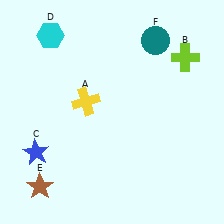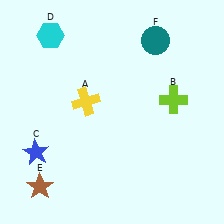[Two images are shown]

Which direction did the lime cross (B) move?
The lime cross (B) moved down.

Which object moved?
The lime cross (B) moved down.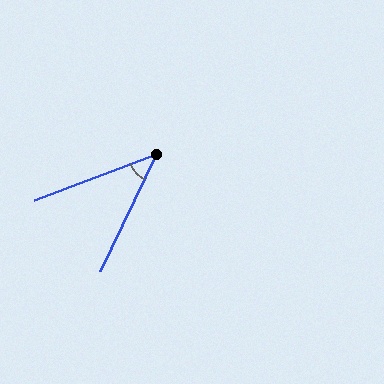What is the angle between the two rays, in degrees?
Approximately 44 degrees.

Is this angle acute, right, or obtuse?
It is acute.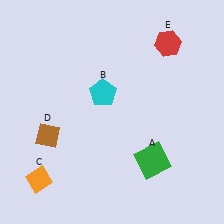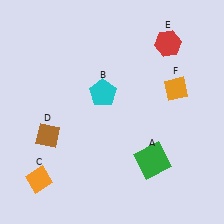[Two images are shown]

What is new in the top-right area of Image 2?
An orange diamond (F) was added in the top-right area of Image 2.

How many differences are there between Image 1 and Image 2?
There is 1 difference between the two images.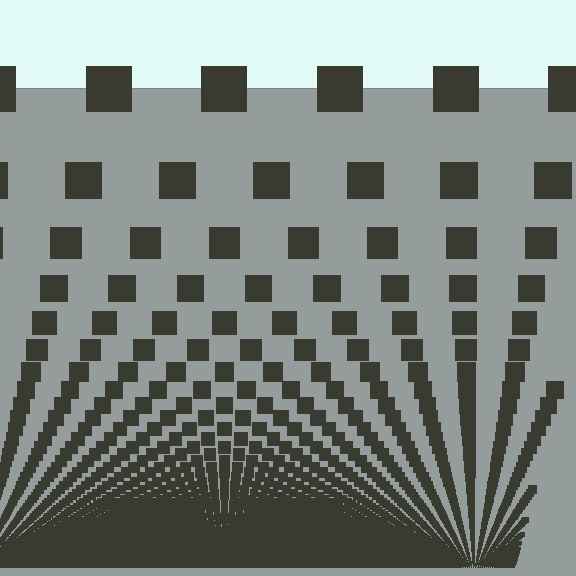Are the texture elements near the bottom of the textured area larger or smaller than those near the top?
Smaller. The gradient is inverted — elements near the bottom are smaller and denser.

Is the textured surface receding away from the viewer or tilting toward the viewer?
The surface appears to tilt toward the viewer. Texture elements get larger and sparser toward the top.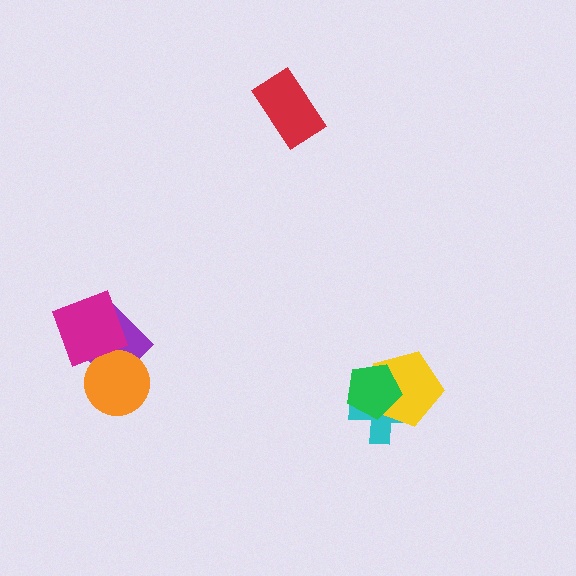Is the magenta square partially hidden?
No, no other shape covers it.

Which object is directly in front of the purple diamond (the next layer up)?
The orange circle is directly in front of the purple diamond.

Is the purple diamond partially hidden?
Yes, it is partially covered by another shape.